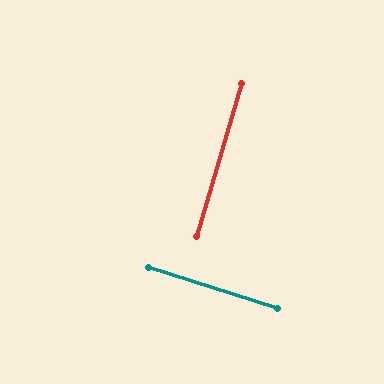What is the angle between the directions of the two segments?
Approximately 89 degrees.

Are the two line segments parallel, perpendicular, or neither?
Perpendicular — they meet at approximately 89°.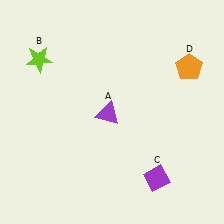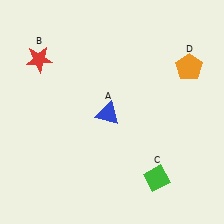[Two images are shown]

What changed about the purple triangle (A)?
In Image 1, A is purple. In Image 2, it changed to blue.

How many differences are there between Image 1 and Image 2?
There are 3 differences between the two images.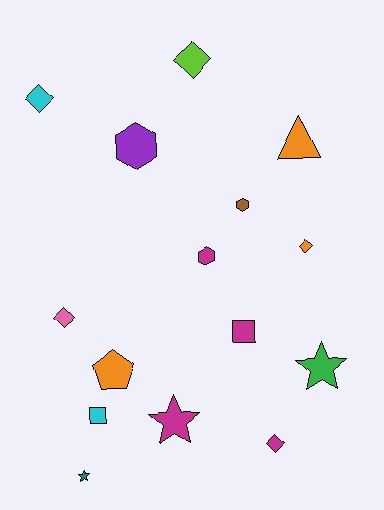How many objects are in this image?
There are 15 objects.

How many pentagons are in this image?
There is 1 pentagon.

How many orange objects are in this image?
There are 3 orange objects.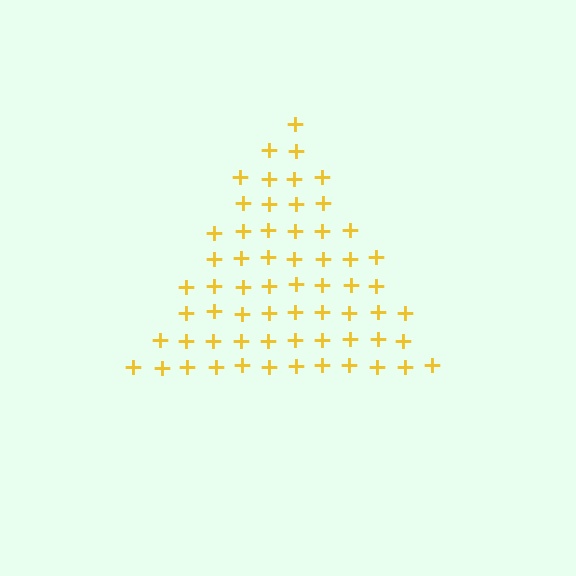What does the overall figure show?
The overall figure shows a triangle.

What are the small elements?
The small elements are plus signs.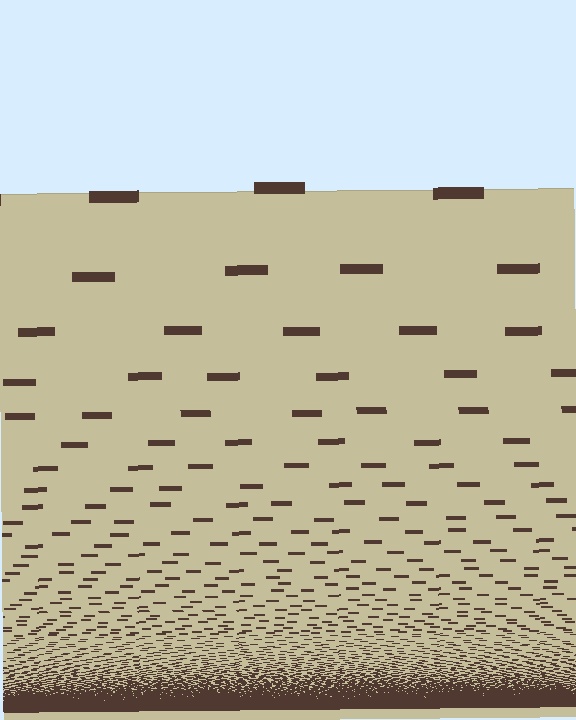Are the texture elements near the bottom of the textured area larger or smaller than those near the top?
Smaller. The gradient is inverted — elements near the bottom are smaller and denser.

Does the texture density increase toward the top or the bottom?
Density increases toward the bottom.